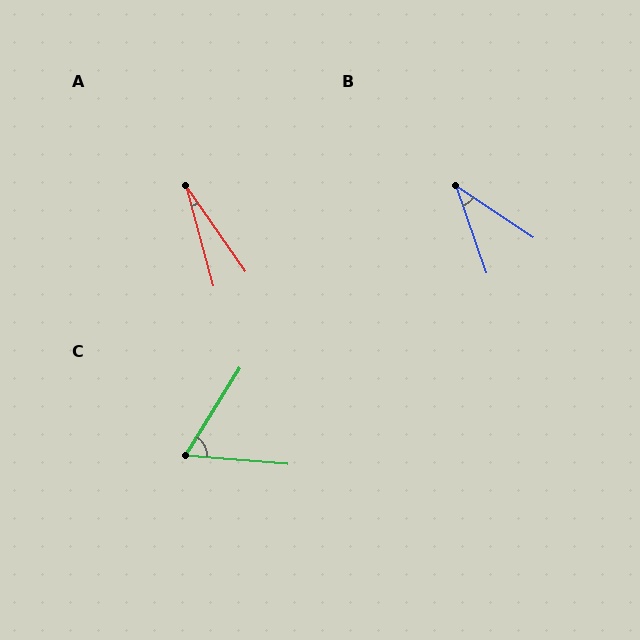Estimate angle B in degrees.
Approximately 37 degrees.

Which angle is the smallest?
A, at approximately 20 degrees.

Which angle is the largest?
C, at approximately 63 degrees.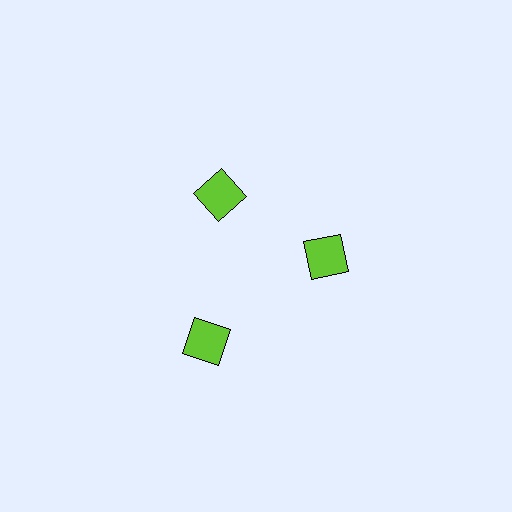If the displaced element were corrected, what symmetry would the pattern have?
It would have 3-fold rotational symmetry — the pattern would map onto itself every 120 degrees.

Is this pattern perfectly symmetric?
No. The 3 lime squares are arranged in a ring, but one element near the 7 o'clock position is pushed outward from the center, breaking the 3-fold rotational symmetry.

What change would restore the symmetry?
The symmetry would be restored by moving it inward, back onto the ring so that all 3 squares sit at equal angles and equal distance from the center.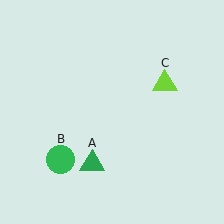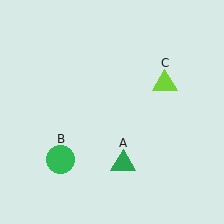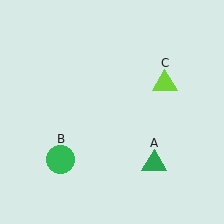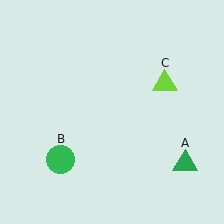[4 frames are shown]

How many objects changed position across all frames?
1 object changed position: green triangle (object A).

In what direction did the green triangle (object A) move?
The green triangle (object A) moved right.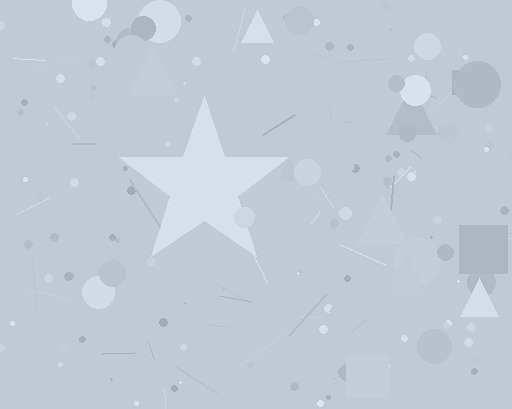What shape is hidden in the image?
A star is hidden in the image.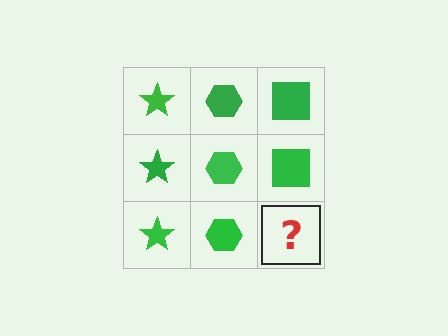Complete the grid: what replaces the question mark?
The question mark should be replaced with a green square.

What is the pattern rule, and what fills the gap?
The rule is that each column has a consistent shape. The gap should be filled with a green square.